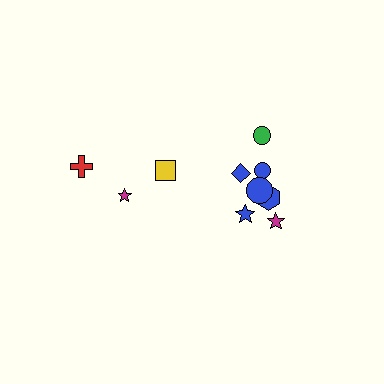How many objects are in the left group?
There are 3 objects.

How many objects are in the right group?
There are 7 objects.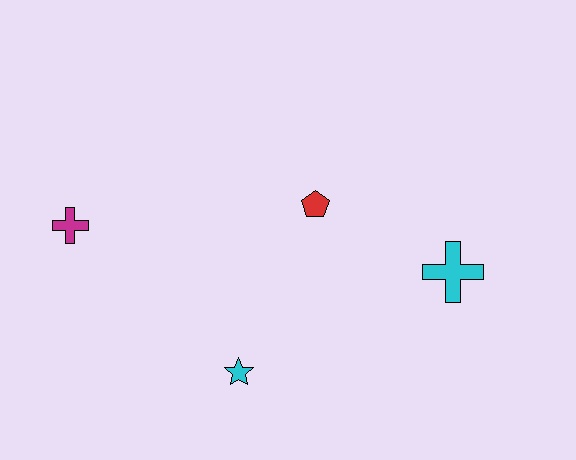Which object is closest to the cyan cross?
The red pentagon is closest to the cyan cross.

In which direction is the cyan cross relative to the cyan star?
The cyan cross is to the right of the cyan star.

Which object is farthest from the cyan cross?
The magenta cross is farthest from the cyan cross.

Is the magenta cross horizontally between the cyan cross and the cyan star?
No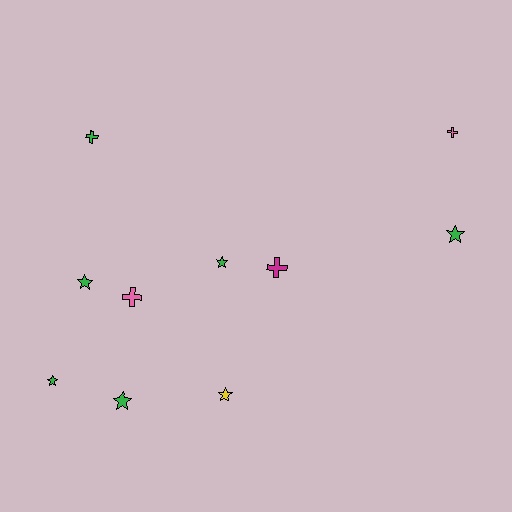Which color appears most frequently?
Green, with 6 objects.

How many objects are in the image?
There are 10 objects.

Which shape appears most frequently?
Star, with 6 objects.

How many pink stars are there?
There are no pink stars.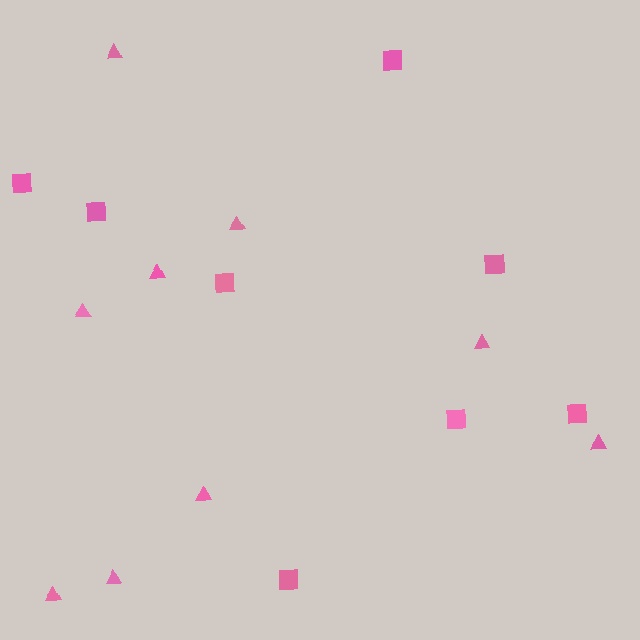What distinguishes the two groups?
There are 2 groups: one group of triangles (9) and one group of squares (8).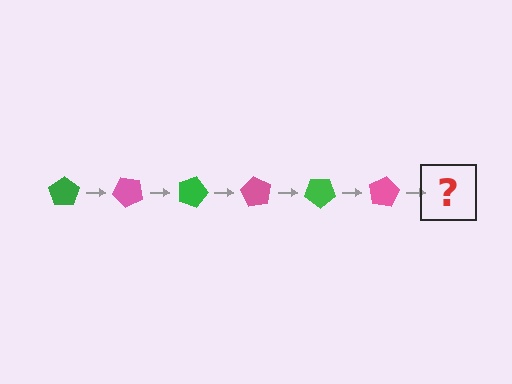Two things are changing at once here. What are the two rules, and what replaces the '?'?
The two rules are that it rotates 45 degrees each step and the color cycles through green and pink. The '?' should be a green pentagon, rotated 270 degrees from the start.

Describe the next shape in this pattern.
It should be a green pentagon, rotated 270 degrees from the start.